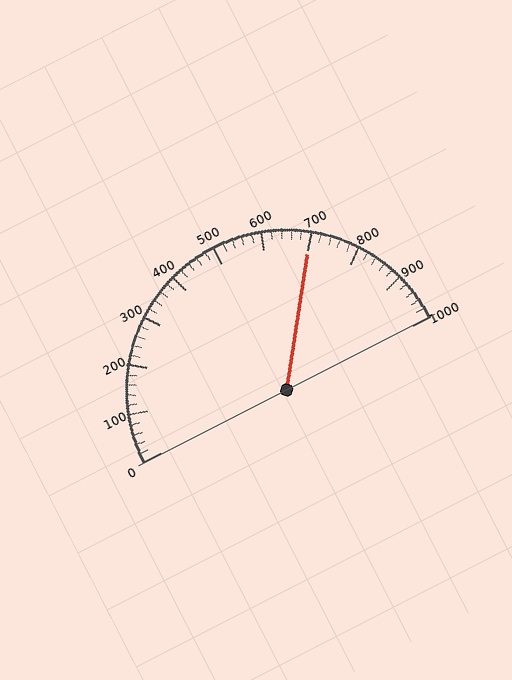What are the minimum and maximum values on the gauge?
The gauge ranges from 0 to 1000.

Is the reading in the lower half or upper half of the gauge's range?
The reading is in the upper half of the range (0 to 1000).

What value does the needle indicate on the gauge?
The needle indicates approximately 700.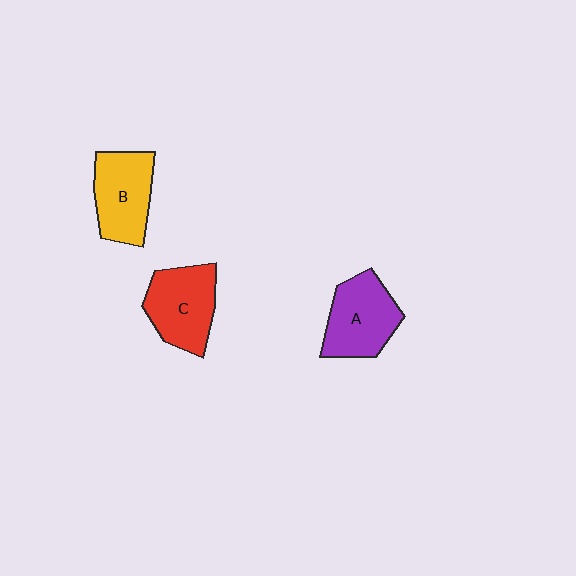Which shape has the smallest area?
Shape B (yellow).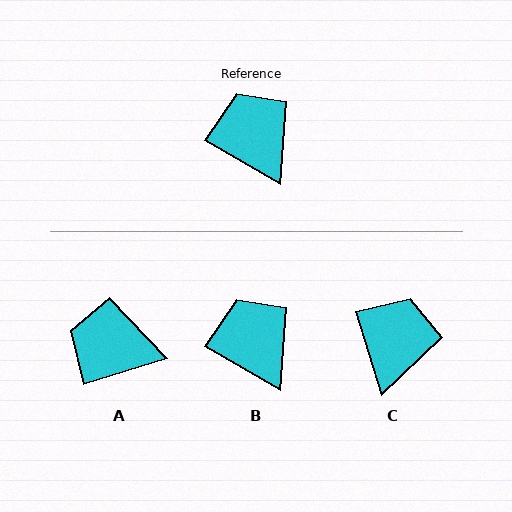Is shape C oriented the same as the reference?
No, it is off by about 42 degrees.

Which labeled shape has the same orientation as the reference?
B.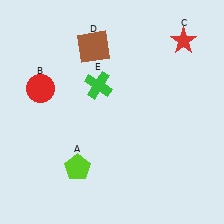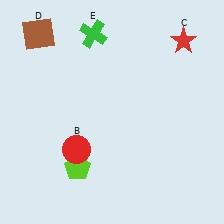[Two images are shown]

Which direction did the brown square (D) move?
The brown square (D) moved left.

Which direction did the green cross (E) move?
The green cross (E) moved up.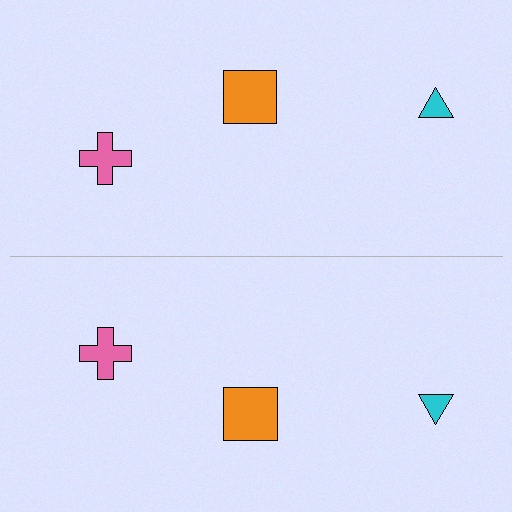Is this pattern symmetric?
Yes, this pattern has bilateral (reflection) symmetry.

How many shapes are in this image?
There are 6 shapes in this image.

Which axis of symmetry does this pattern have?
The pattern has a horizontal axis of symmetry running through the center of the image.